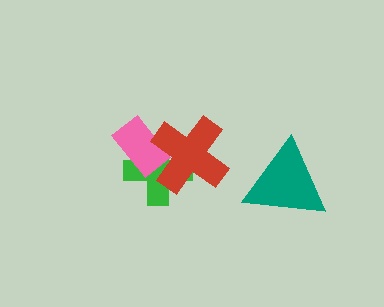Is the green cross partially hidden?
Yes, it is partially covered by another shape.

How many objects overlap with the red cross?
2 objects overlap with the red cross.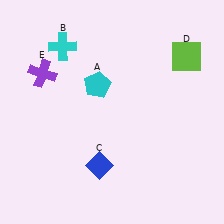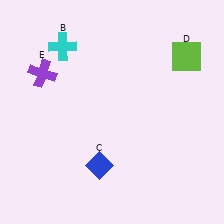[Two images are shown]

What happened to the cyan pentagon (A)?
The cyan pentagon (A) was removed in Image 2. It was in the top-left area of Image 1.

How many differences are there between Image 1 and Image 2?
There is 1 difference between the two images.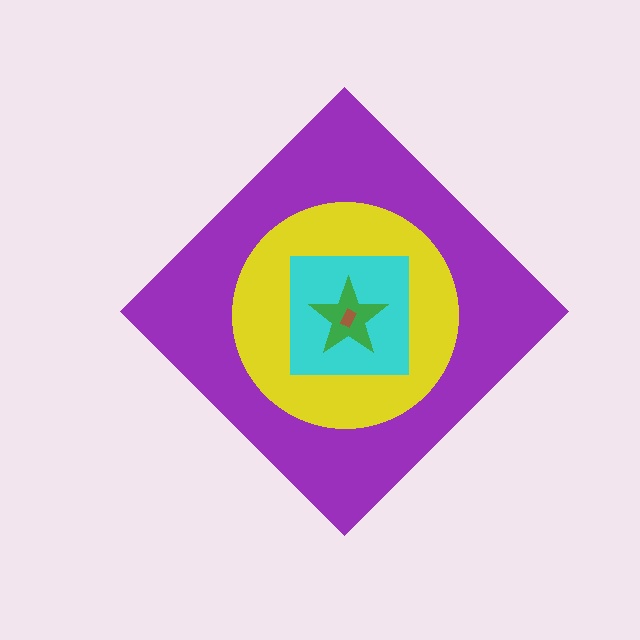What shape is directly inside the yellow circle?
The cyan square.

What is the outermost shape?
The purple diamond.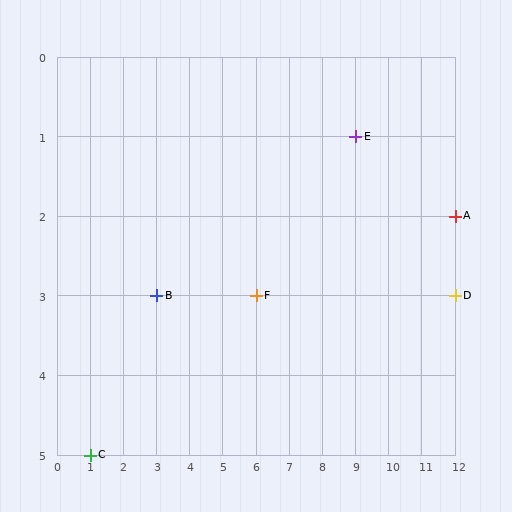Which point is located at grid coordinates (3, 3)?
Point B is at (3, 3).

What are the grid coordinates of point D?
Point D is at grid coordinates (12, 3).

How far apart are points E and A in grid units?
Points E and A are 3 columns and 1 row apart (about 3.2 grid units diagonally).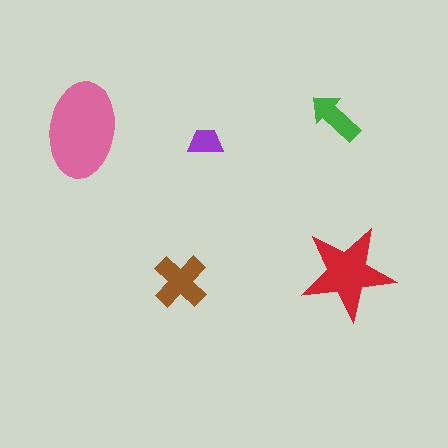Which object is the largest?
The pink ellipse.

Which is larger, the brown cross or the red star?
The red star.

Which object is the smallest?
The purple trapezoid.